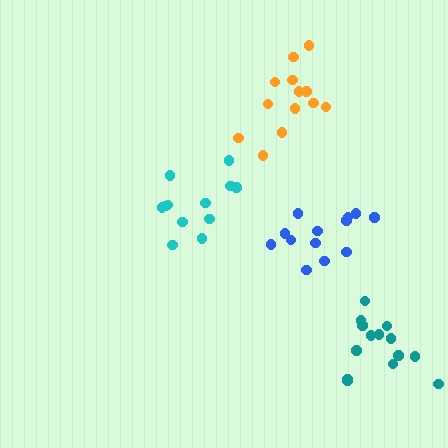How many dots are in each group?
Group 1: 12 dots, Group 2: 14 dots, Group 3: 13 dots, Group 4: 13 dots (52 total).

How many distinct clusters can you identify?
There are 4 distinct clusters.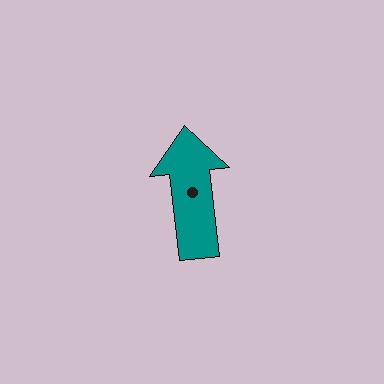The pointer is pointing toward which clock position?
Roughly 12 o'clock.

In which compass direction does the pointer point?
North.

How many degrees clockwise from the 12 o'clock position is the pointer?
Approximately 354 degrees.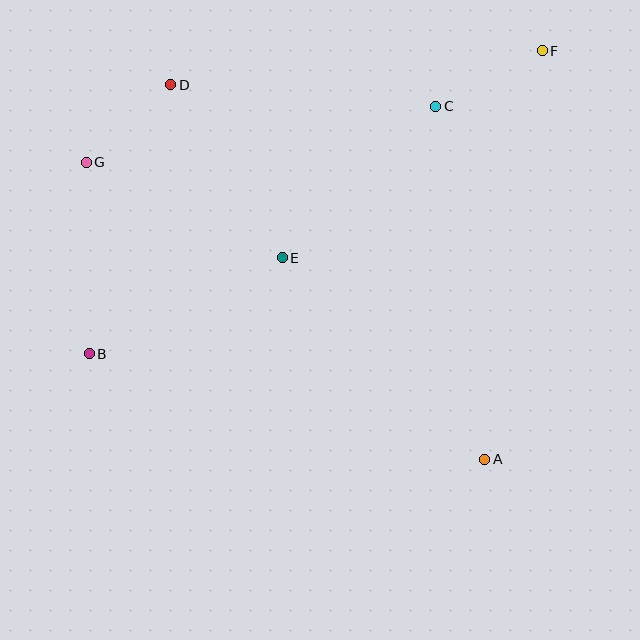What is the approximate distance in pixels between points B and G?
The distance between B and G is approximately 192 pixels.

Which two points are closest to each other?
Points D and G are closest to each other.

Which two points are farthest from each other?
Points B and F are farthest from each other.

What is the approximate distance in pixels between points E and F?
The distance between E and F is approximately 332 pixels.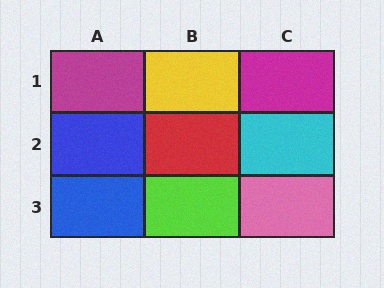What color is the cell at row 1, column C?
Magenta.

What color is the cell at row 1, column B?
Yellow.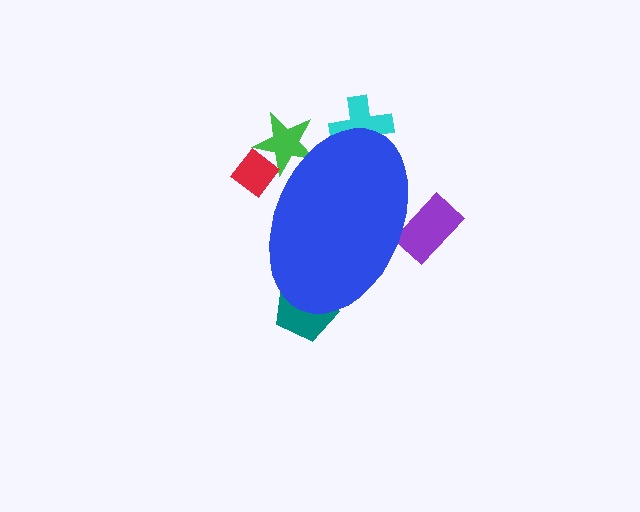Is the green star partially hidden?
Yes, the green star is partially hidden behind the blue ellipse.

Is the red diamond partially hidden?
Yes, the red diamond is partially hidden behind the blue ellipse.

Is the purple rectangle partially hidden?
Yes, the purple rectangle is partially hidden behind the blue ellipse.